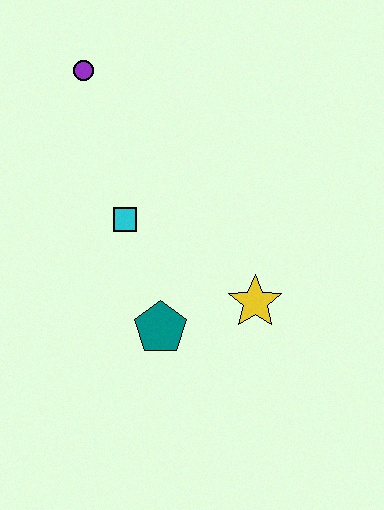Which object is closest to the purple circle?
The cyan square is closest to the purple circle.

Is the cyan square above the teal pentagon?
Yes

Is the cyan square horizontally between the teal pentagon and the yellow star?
No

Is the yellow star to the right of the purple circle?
Yes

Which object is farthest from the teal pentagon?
The purple circle is farthest from the teal pentagon.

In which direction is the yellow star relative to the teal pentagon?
The yellow star is to the right of the teal pentagon.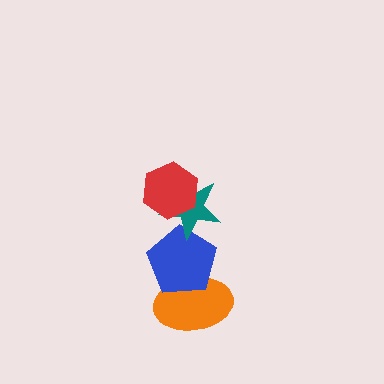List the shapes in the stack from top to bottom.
From top to bottom: the red hexagon, the teal star, the blue pentagon, the orange ellipse.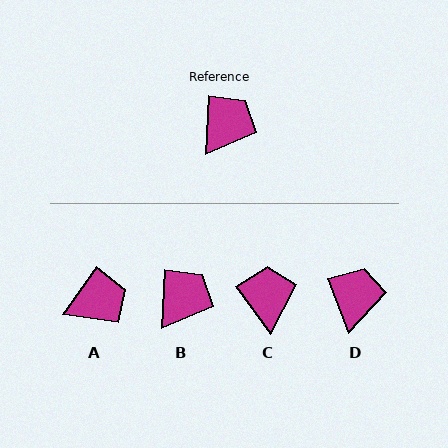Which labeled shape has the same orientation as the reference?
B.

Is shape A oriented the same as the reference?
No, it is off by about 32 degrees.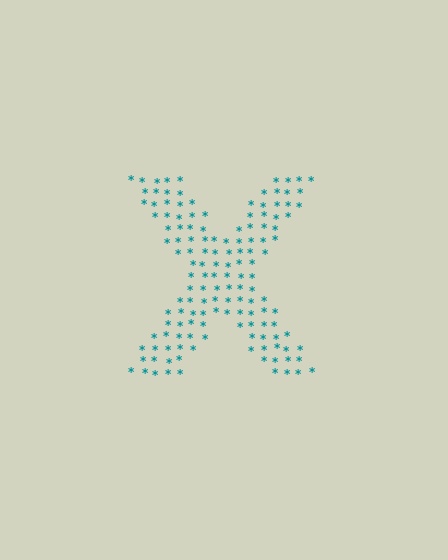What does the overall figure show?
The overall figure shows the letter X.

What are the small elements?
The small elements are asterisks.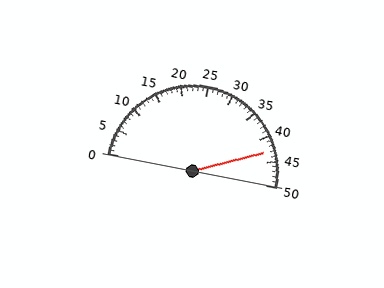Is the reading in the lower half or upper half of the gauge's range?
The reading is in the upper half of the range (0 to 50).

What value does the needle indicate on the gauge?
The needle indicates approximately 43.